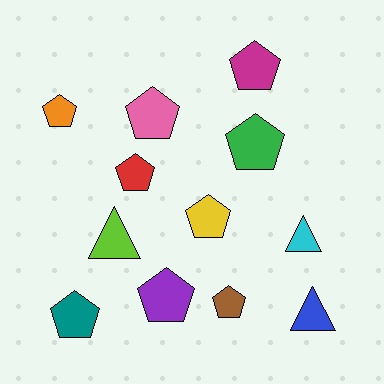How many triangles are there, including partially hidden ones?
There are 3 triangles.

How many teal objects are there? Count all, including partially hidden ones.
There is 1 teal object.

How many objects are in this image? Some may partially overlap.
There are 12 objects.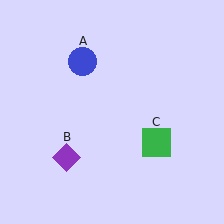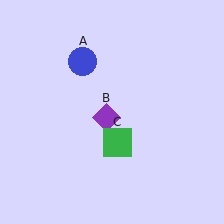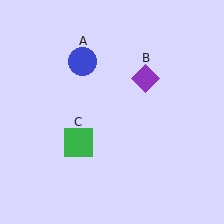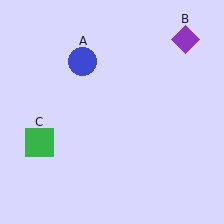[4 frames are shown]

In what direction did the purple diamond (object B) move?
The purple diamond (object B) moved up and to the right.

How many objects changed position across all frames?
2 objects changed position: purple diamond (object B), green square (object C).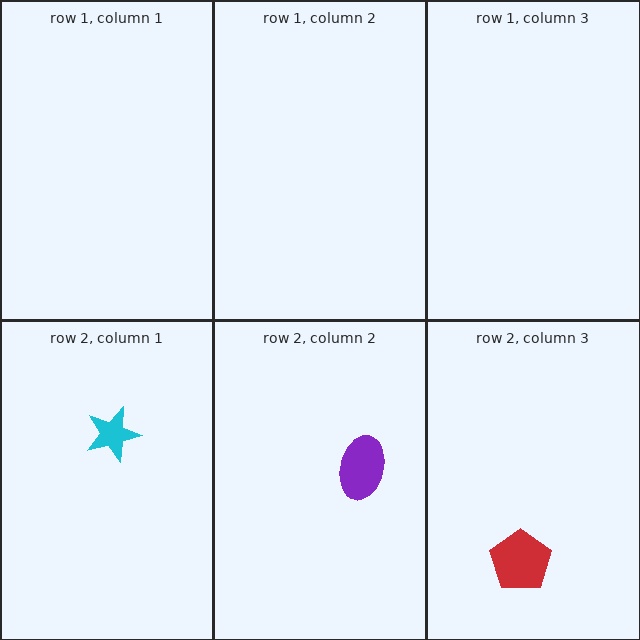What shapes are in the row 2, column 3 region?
The red pentagon.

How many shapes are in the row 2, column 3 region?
1.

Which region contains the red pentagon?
The row 2, column 3 region.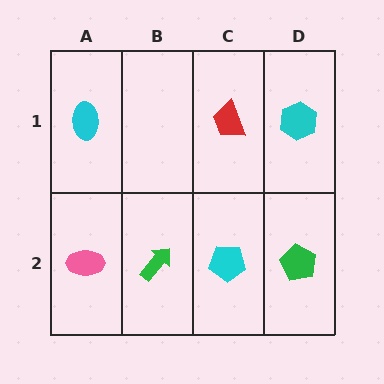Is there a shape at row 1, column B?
No, that cell is empty.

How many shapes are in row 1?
3 shapes.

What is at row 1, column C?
A red trapezoid.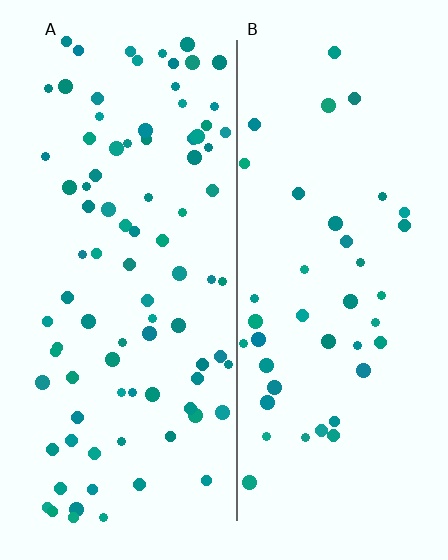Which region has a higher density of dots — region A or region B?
A (the left).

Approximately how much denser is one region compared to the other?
Approximately 2.1× — region A over region B.